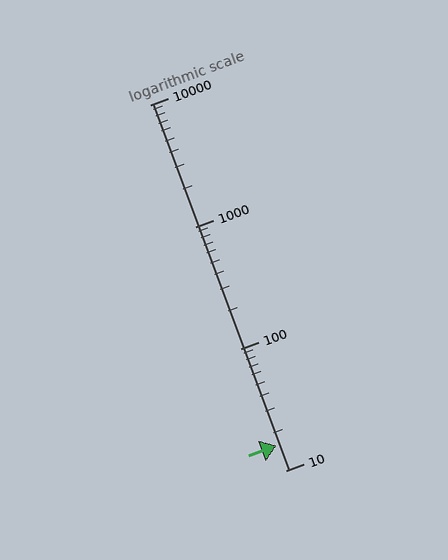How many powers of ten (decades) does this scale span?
The scale spans 3 decades, from 10 to 10000.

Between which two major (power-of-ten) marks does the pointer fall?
The pointer is between 10 and 100.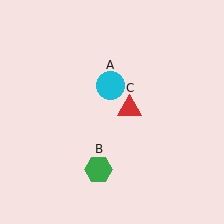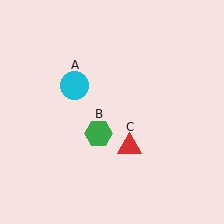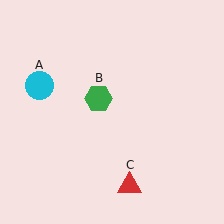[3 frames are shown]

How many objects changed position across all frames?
3 objects changed position: cyan circle (object A), green hexagon (object B), red triangle (object C).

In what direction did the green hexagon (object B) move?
The green hexagon (object B) moved up.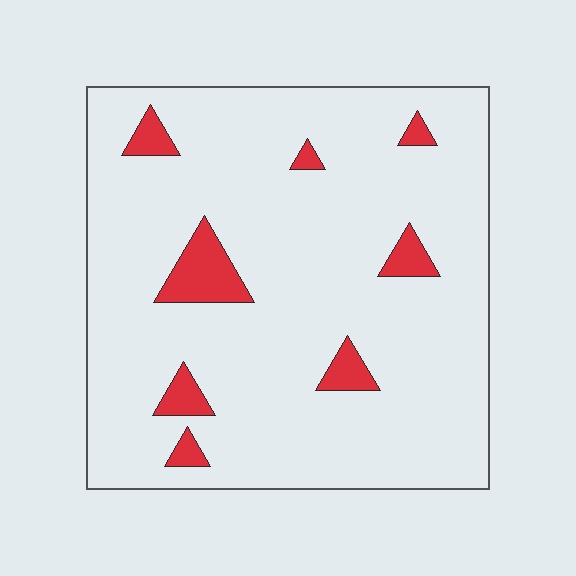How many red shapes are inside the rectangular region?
8.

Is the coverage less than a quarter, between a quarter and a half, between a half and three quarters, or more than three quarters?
Less than a quarter.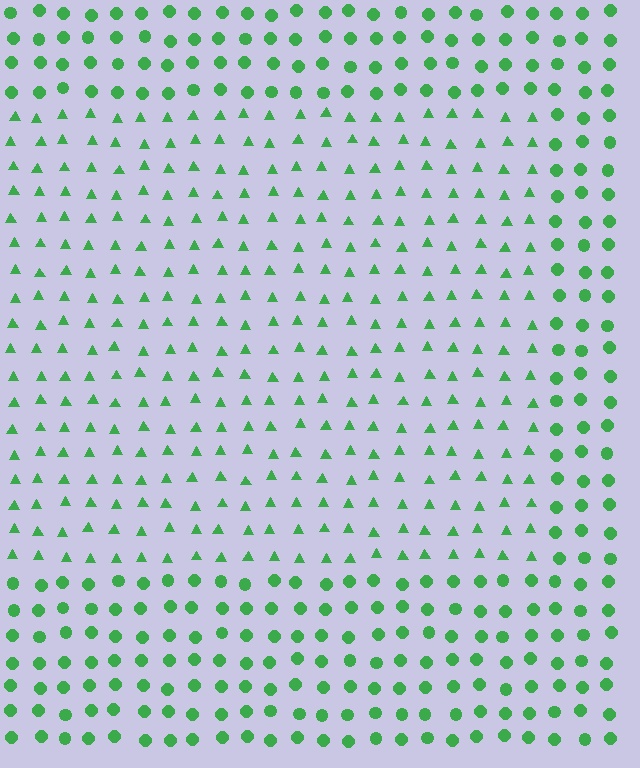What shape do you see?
I see a rectangle.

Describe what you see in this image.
The image is filled with small green elements arranged in a uniform grid. A rectangle-shaped region contains triangles, while the surrounding area contains circles. The boundary is defined purely by the change in element shape.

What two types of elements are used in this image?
The image uses triangles inside the rectangle region and circles outside it.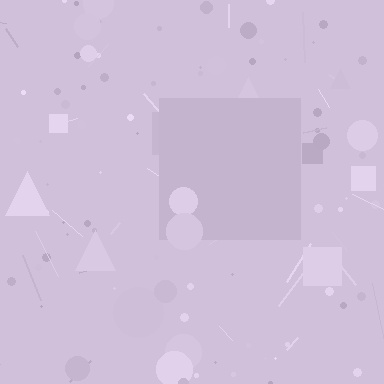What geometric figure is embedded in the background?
A square is embedded in the background.